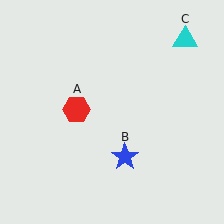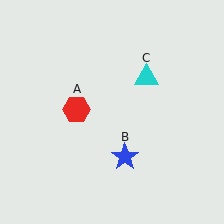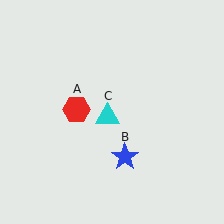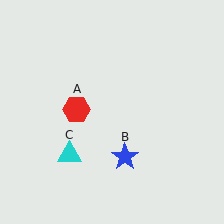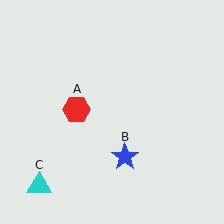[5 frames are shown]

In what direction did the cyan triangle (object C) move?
The cyan triangle (object C) moved down and to the left.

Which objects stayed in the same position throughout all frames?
Red hexagon (object A) and blue star (object B) remained stationary.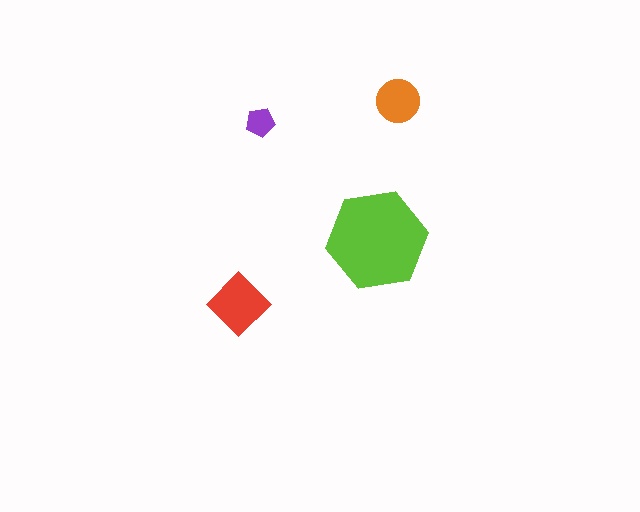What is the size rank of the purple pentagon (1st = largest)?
4th.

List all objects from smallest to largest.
The purple pentagon, the orange circle, the red diamond, the lime hexagon.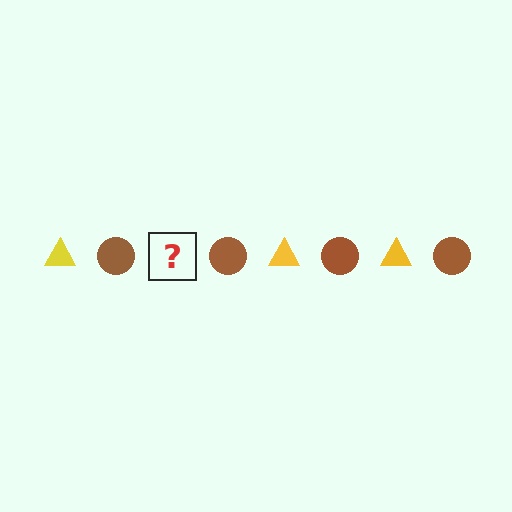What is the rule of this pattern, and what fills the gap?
The rule is that the pattern alternates between yellow triangle and brown circle. The gap should be filled with a yellow triangle.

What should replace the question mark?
The question mark should be replaced with a yellow triangle.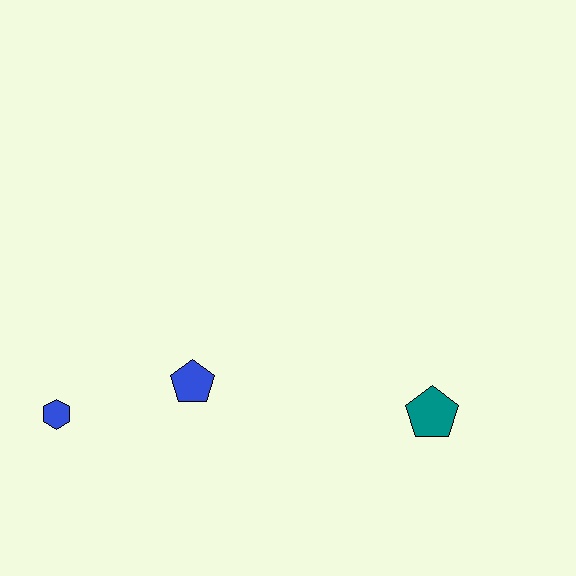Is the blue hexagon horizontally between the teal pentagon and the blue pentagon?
No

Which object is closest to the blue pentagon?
The blue hexagon is closest to the blue pentagon.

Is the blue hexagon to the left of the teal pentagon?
Yes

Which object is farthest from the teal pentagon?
The blue hexagon is farthest from the teal pentagon.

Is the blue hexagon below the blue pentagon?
Yes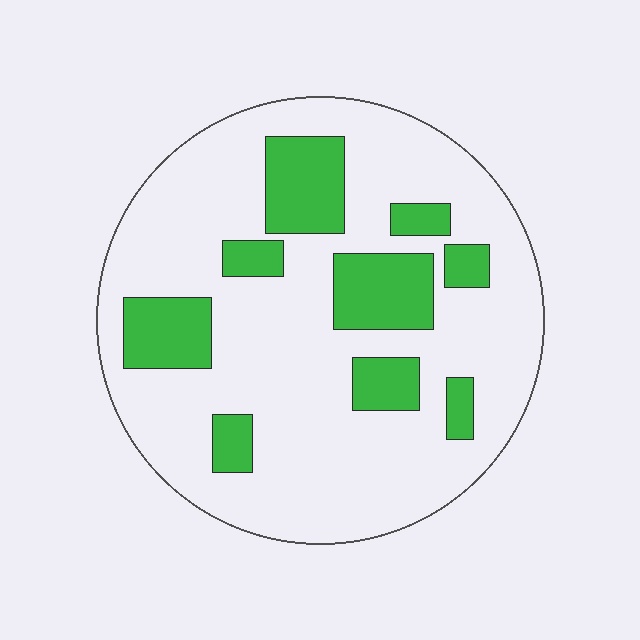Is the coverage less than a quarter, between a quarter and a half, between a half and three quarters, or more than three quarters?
Less than a quarter.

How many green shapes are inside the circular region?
9.